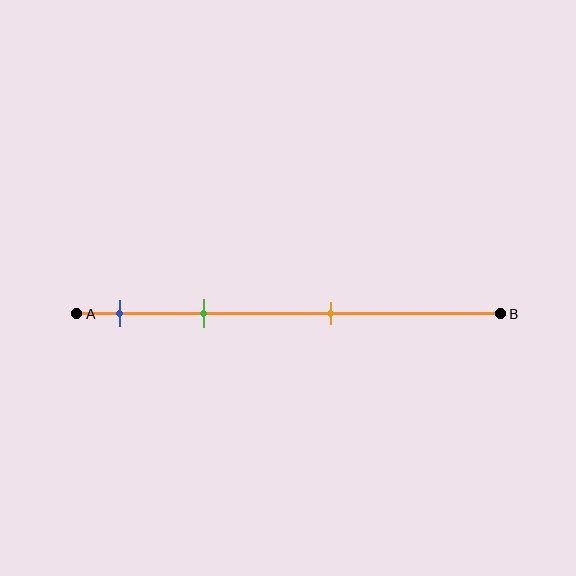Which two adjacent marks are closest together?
The blue and green marks are the closest adjacent pair.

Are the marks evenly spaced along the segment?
No, the marks are not evenly spaced.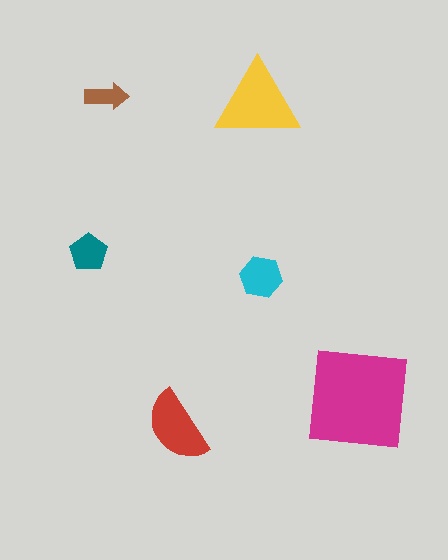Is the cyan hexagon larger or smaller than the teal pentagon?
Larger.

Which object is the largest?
The magenta square.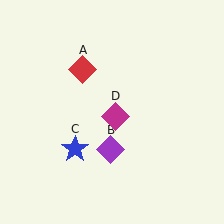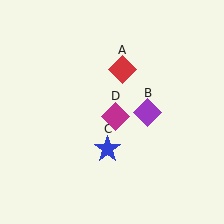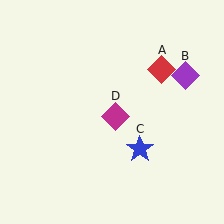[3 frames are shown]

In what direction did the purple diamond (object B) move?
The purple diamond (object B) moved up and to the right.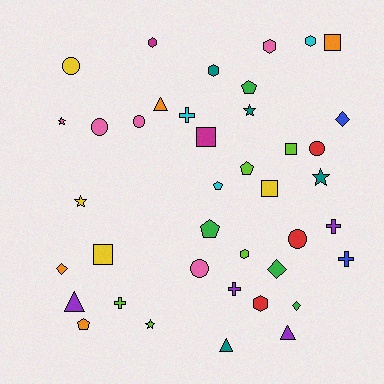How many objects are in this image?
There are 40 objects.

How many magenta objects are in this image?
There are 2 magenta objects.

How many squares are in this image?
There are 5 squares.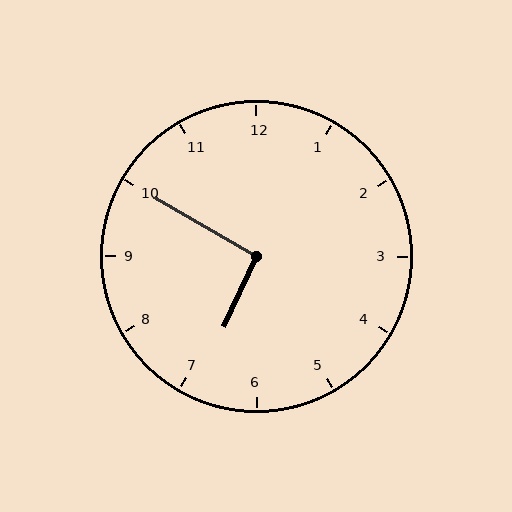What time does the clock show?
6:50.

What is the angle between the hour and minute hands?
Approximately 95 degrees.